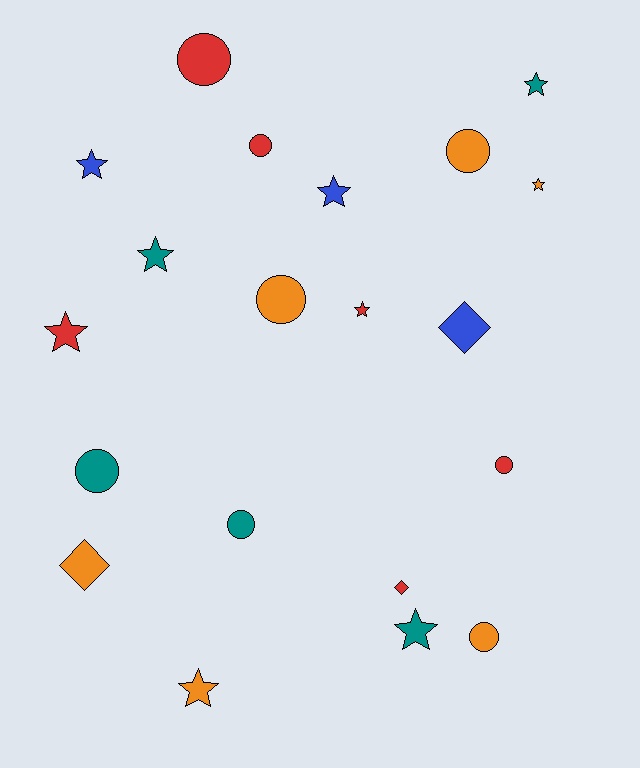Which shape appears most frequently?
Star, with 9 objects.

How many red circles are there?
There are 3 red circles.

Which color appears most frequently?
Orange, with 6 objects.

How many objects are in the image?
There are 20 objects.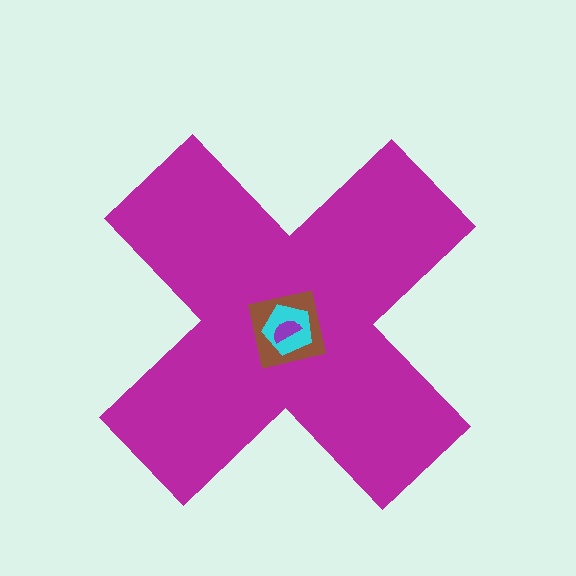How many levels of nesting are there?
4.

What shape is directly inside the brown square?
The cyan pentagon.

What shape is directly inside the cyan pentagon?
The purple semicircle.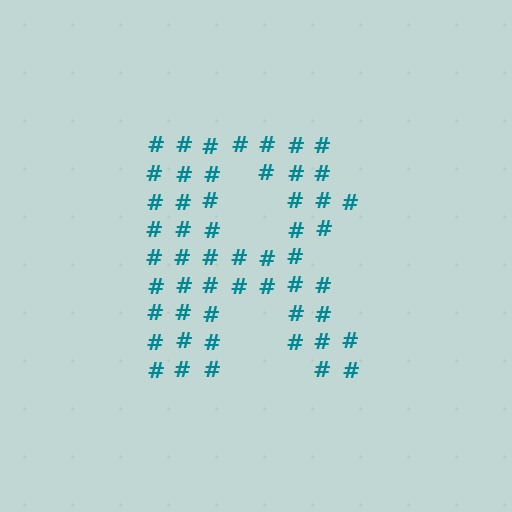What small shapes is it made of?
It is made of small hash symbols.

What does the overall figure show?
The overall figure shows the letter R.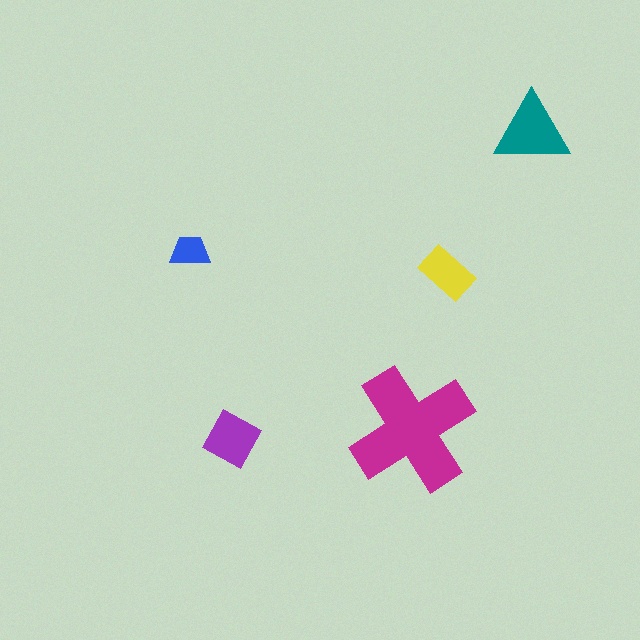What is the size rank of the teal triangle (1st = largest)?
2nd.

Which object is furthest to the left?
The blue trapezoid is leftmost.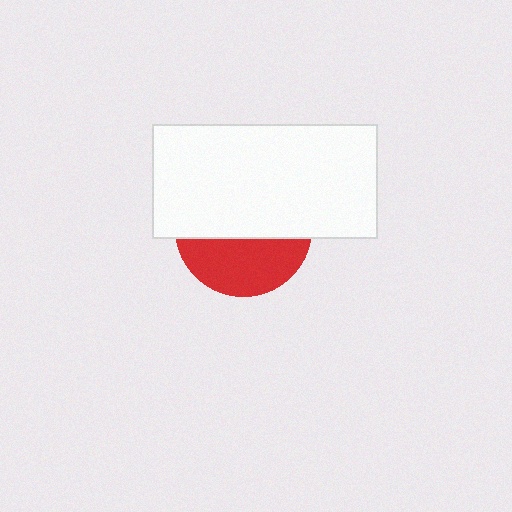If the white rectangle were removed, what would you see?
You would see the complete red circle.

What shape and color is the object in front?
The object in front is a white rectangle.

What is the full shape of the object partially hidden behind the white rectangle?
The partially hidden object is a red circle.